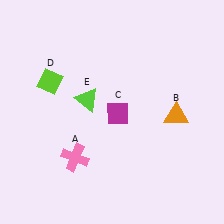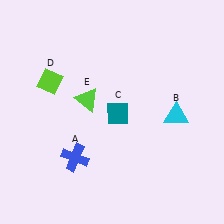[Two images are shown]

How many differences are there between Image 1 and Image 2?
There are 3 differences between the two images.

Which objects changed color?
A changed from pink to blue. B changed from orange to cyan. C changed from magenta to teal.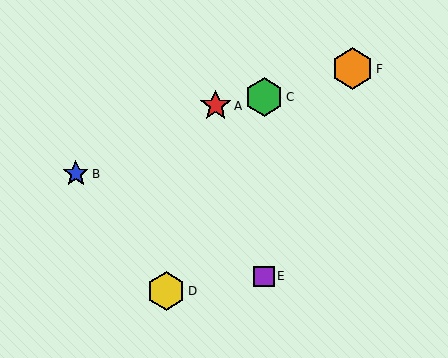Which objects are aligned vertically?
Objects C, E are aligned vertically.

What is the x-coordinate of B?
Object B is at x≈76.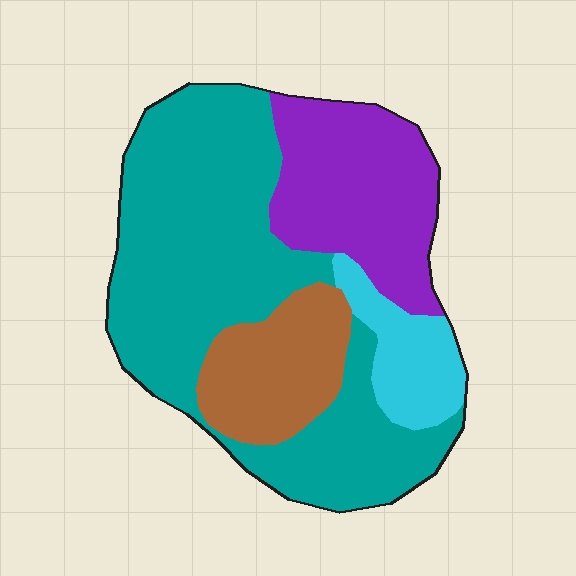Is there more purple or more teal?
Teal.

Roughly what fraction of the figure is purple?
Purple covers 23% of the figure.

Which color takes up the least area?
Cyan, at roughly 10%.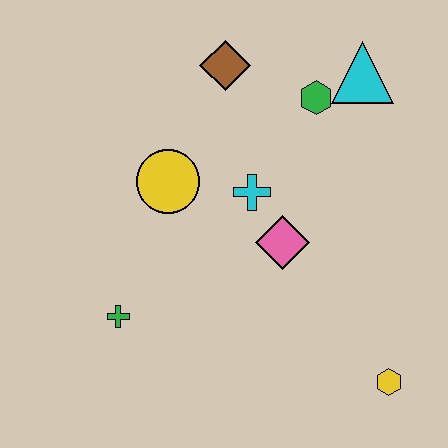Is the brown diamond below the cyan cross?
No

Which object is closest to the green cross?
The yellow circle is closest to the green cross.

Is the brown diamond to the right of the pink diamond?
No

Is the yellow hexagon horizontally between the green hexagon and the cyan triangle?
No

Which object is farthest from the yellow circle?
The yellow hexagon is farthest from the yellow circle.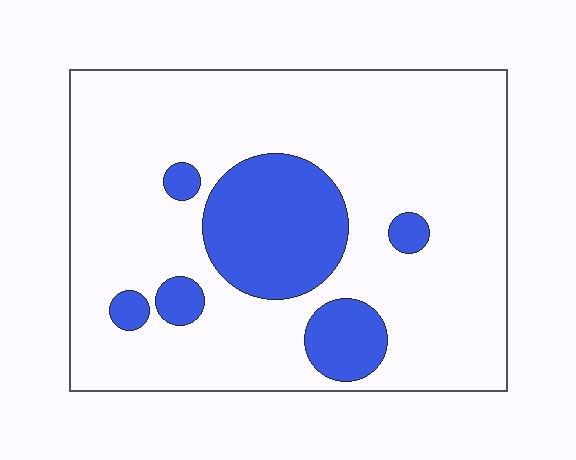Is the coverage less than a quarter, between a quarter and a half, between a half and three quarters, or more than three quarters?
Less than a quarter.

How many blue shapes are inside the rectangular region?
6.